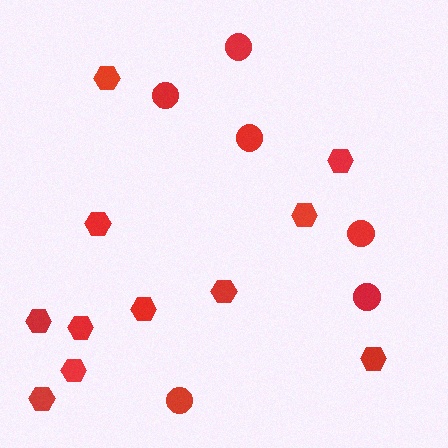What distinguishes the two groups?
There are 2 groups: one group of hexagons (11) and one group of circles (6).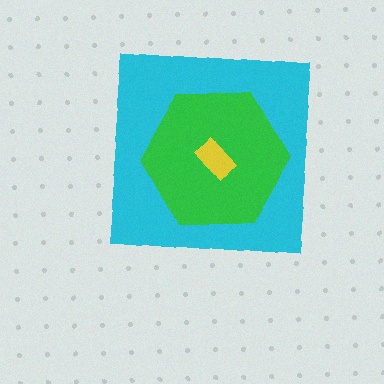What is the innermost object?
The yellow rectangle.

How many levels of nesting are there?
3.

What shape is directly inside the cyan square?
The green hexagon.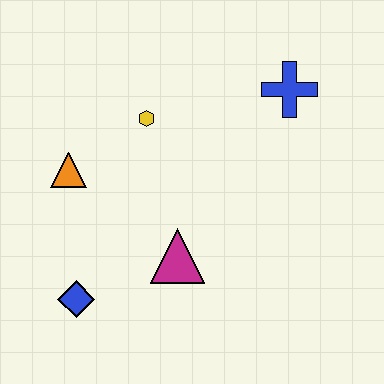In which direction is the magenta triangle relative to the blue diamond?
The magenta triangle is to the right of the blue diamond.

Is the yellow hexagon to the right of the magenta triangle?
No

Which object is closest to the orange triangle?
The yellow hexagon is closest to the orange triangle.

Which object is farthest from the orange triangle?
The blue cross is farthest from the orange triangle.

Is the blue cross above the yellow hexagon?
Yes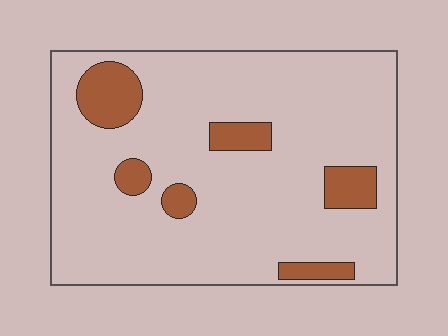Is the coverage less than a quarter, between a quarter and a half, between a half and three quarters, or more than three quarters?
Less than a quarter.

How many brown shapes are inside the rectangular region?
6.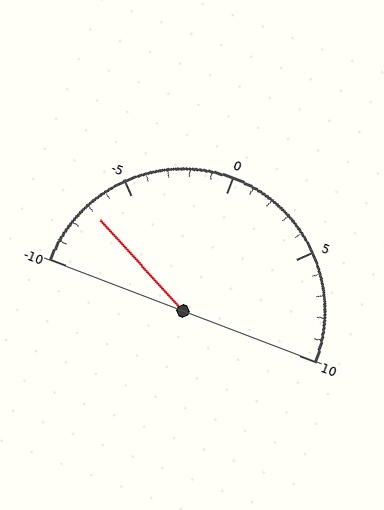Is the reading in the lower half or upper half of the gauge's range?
The reading is in the lower half of the range (-10 to 10).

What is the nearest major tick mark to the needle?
The nearest major tick mark is -5.